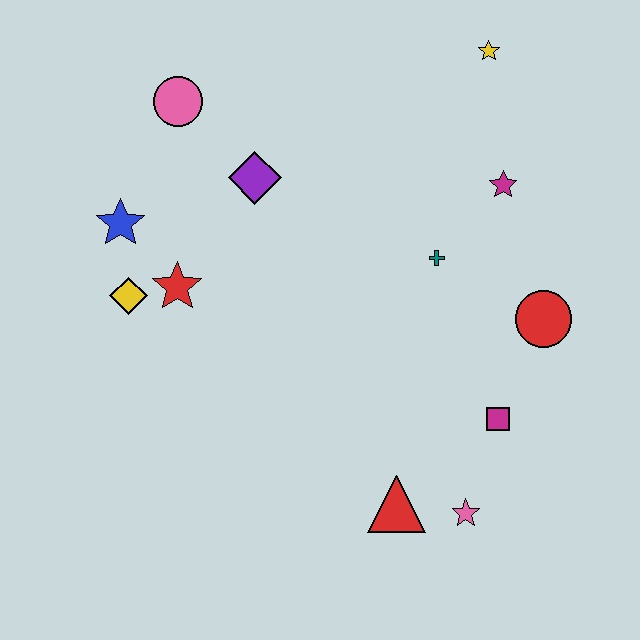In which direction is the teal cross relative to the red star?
The teal cross is to the right of the red star.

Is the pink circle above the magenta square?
Yes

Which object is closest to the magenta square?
The pink star is closest to the magenta square.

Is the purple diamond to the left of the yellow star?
Yes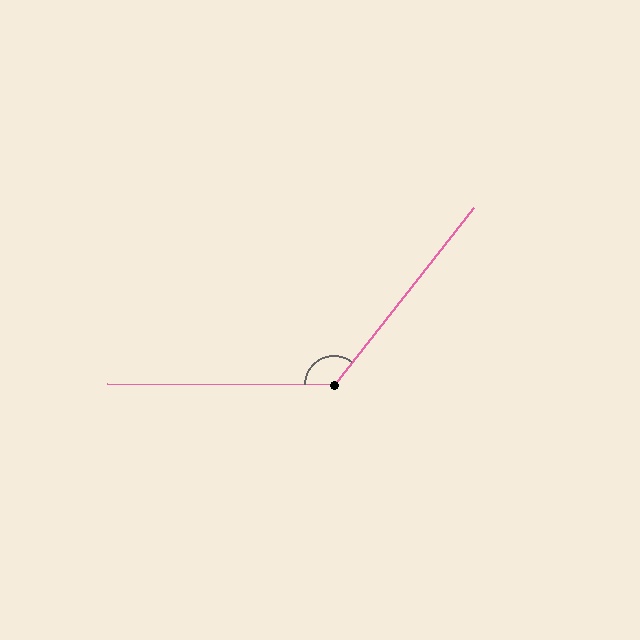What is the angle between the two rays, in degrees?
Approximately 128 degrees.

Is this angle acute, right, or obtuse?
It is obtuse.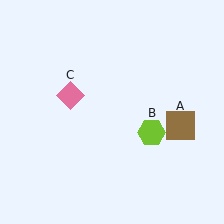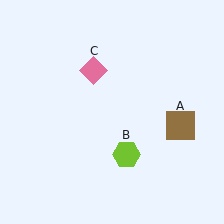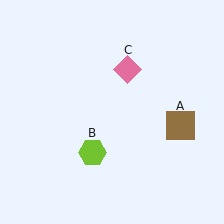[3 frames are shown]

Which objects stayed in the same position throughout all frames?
Brown square (object A) remained stationary.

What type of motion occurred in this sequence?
The lime hexagon (object B), pink diamond (object C) rotated clockwise around the center of the scene.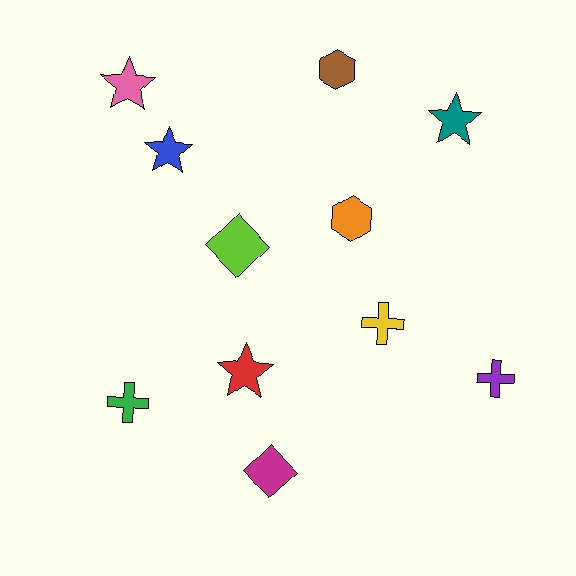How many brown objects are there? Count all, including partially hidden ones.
There is 1 brown object.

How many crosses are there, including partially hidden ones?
There are 3 crosses.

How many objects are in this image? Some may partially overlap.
There are 11 objects.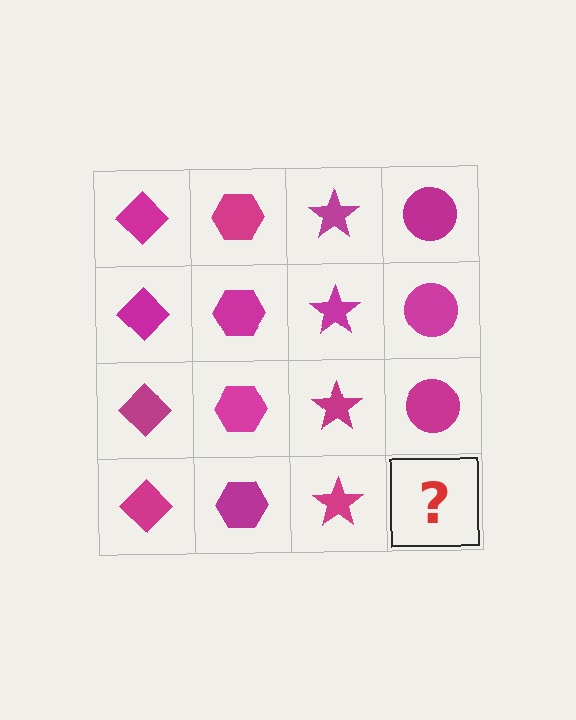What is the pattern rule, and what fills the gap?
The rule is that each column has a consistent shape. The gap should be filled with a magenta circle.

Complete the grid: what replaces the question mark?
The question mark should be replaced with a magenta circle.